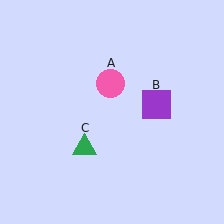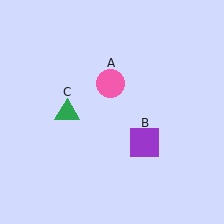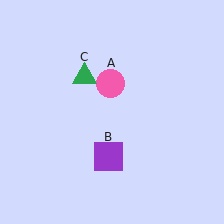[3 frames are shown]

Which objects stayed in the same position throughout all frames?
Pink circle (object A) remained stationary.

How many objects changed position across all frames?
2 objects changed position: purple square (object B), green triangle (object C).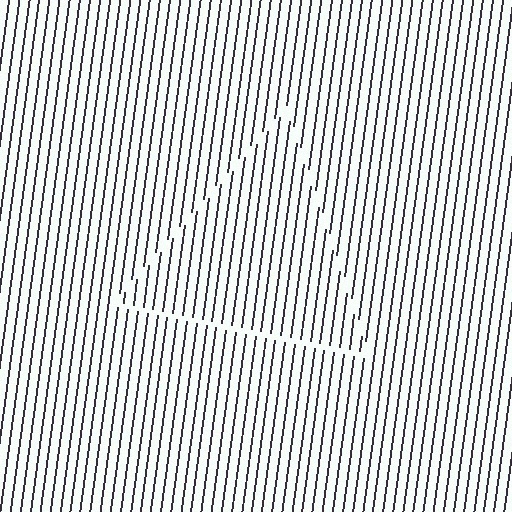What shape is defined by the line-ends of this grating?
An illusory triangle. The interior of the shape contains the same grating, shifted by half a period — the contour is defined by the phase discontinuity where line-ends from the inner and outer gratings abut.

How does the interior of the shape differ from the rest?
The interior of the shape contains the same grating, shifted by half a period — the contour is defined by the phase discontinuity where line-ends from the inner and outer gratings abut.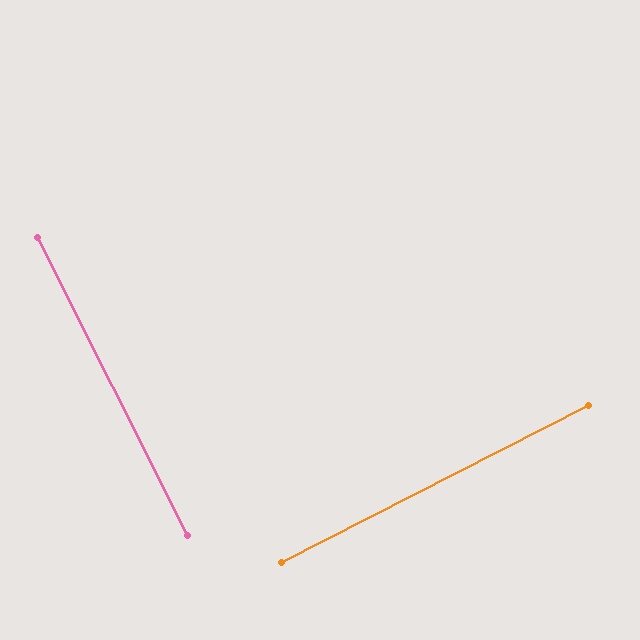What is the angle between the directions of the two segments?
Approximately 90 degrees.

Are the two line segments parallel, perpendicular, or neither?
Perpendicular — they meet at approximately 90°.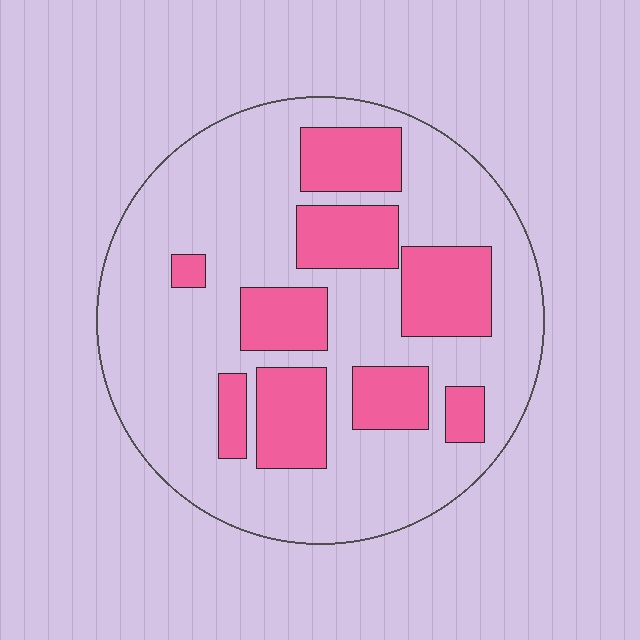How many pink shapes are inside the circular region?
9.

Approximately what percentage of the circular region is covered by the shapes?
Approximately 30%.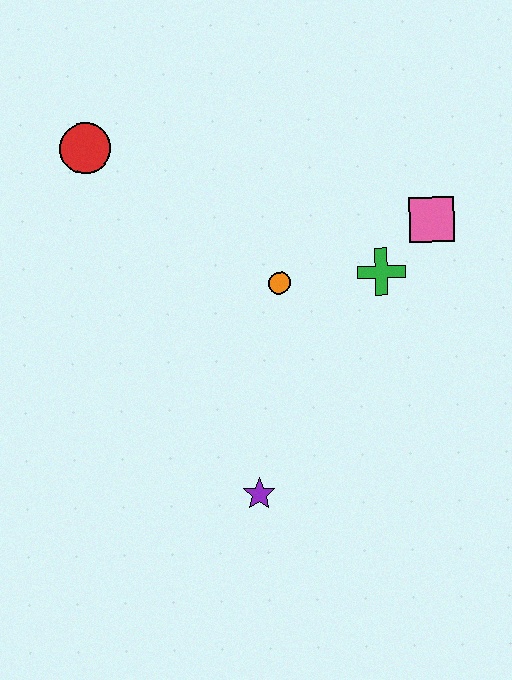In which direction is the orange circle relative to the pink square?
The orange circle is to the left of the pink square.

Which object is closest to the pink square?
The green cross is closest to the pink square.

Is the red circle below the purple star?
No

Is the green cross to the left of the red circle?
No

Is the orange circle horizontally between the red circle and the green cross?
Yes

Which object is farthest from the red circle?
The purple star is farthest from the red circle.